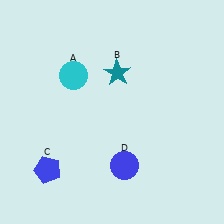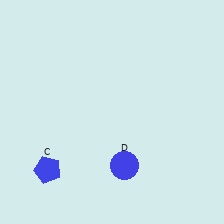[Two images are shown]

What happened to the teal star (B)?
The teal star (B) was removed in Image 2. It was in the top-right area of Image 1.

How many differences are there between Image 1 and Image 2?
There are 2 differences between the two images.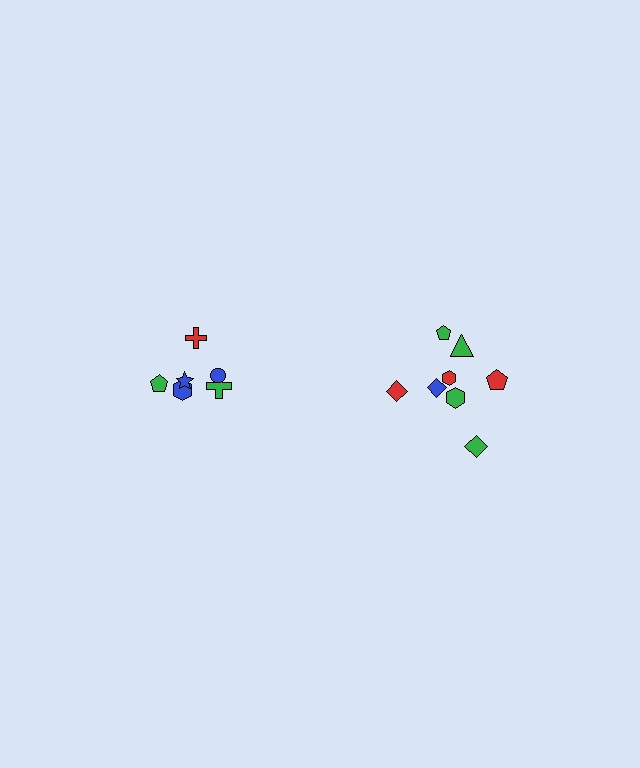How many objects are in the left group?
There are 6 objects.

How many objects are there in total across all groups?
There are 14 objects.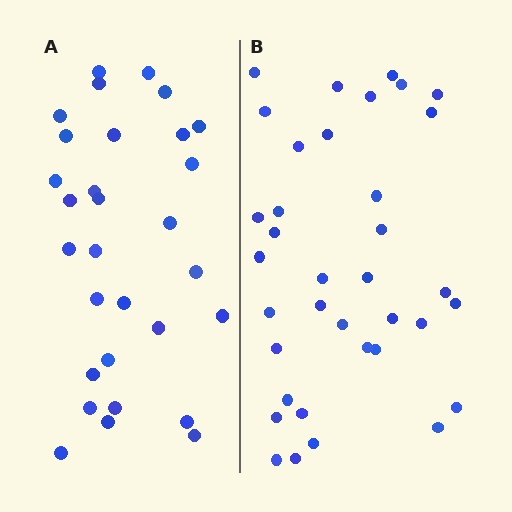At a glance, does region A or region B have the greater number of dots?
Region B (the right region) has more dots.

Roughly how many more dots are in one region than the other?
Region B has about 6 more dots than region A.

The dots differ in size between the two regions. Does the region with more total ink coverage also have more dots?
No. Region A has more total ink coverage because its dots are larger, but region B actually contains more individual dots. Total area can be misleading — the number of items is what matters here.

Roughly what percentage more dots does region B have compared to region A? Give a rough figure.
About 20% more.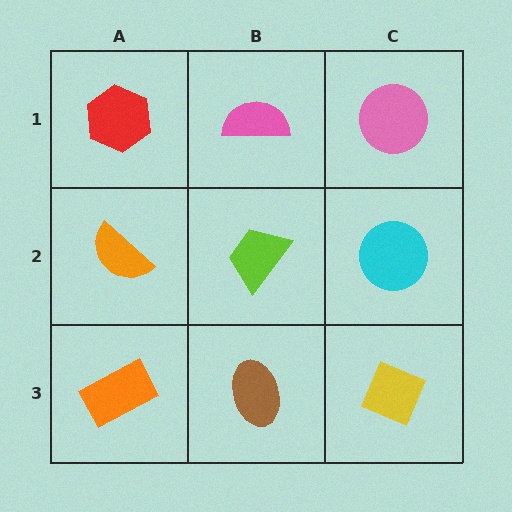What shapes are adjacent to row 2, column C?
A pink circle (row 1, column C), a yellow diamond (row 3, column C), a lime trapezoid (row 2, column B).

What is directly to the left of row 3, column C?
A brown ellipse.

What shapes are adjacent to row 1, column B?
A lime trapezoid (row 2, column B), a red hexagon (row 1, column A), a pink circle (row 1, column C).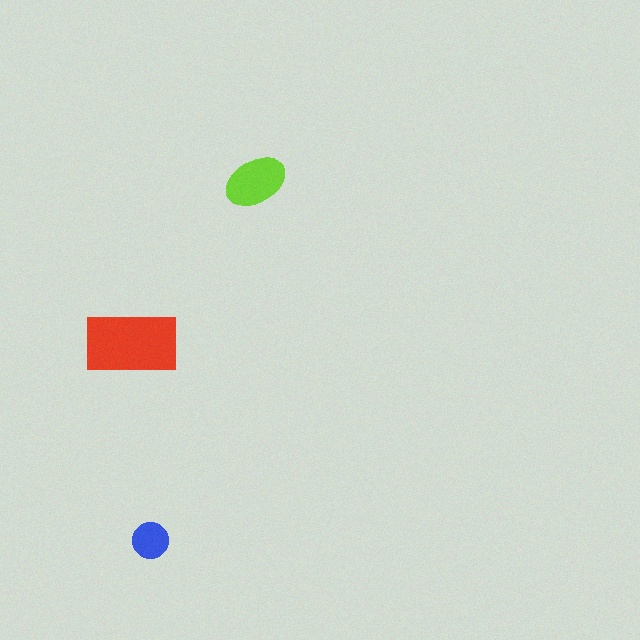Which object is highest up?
The lime ellipse is topmost.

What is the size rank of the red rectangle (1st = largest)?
1st.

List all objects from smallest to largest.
The blue circle, the lime ellipse, the red rectangle.